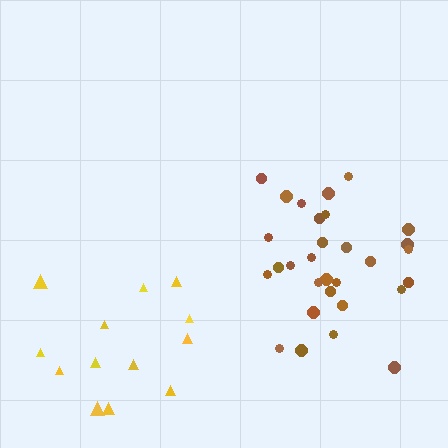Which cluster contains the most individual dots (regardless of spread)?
Brown (30).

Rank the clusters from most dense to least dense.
brown, yellow.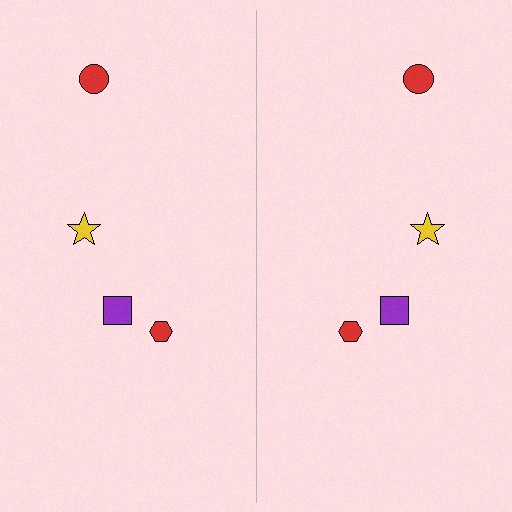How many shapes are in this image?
There are 8 shapes in this image.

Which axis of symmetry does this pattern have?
The pattern has a vertical axis of symmetry running through the center of the image.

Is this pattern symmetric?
Yes, this pattern has bilateral (reflection) symmetry.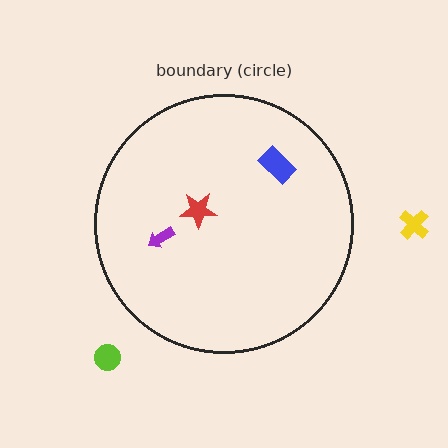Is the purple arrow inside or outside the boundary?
Inside.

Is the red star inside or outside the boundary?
Inside.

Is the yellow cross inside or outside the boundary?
Outside.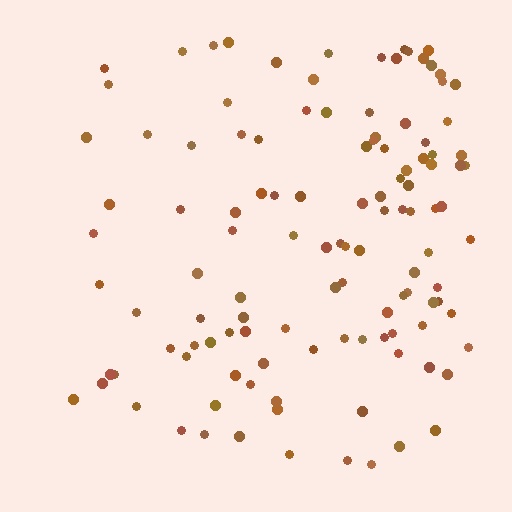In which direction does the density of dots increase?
From left to right, with the right side densest.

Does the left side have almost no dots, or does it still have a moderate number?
Still a moderate number, just noticeably fewer than the right.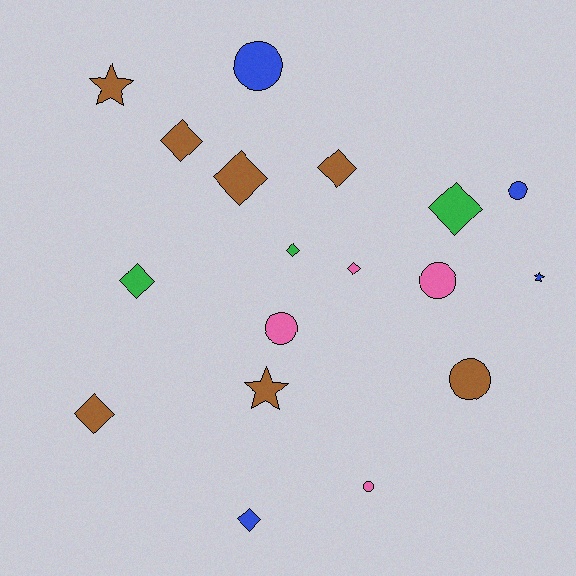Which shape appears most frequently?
Diamond, with 9 objects.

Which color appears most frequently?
Brown, with 7 objects.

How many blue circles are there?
There are 2 blue circles.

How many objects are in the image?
There are 18 objects.